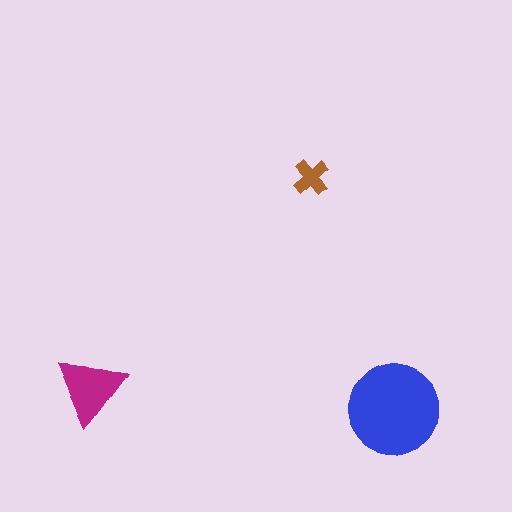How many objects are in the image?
There are 3 objects in the image.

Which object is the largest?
The blue circle.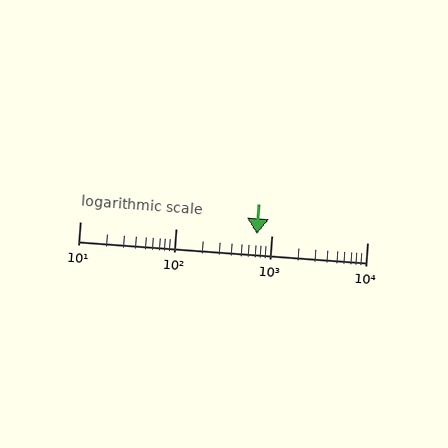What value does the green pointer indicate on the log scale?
The pointer indicates approximately 710.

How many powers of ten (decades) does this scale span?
The scale spans 3 decades, from 10 to 10000.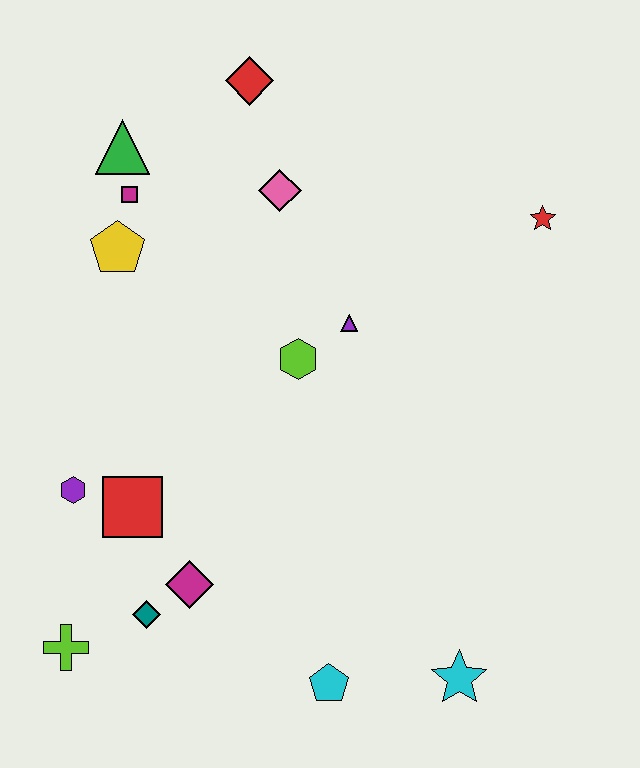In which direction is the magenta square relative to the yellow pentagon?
The magenta square is above the yellow pentagon.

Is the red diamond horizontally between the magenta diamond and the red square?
No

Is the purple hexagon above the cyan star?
Yes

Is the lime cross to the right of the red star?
No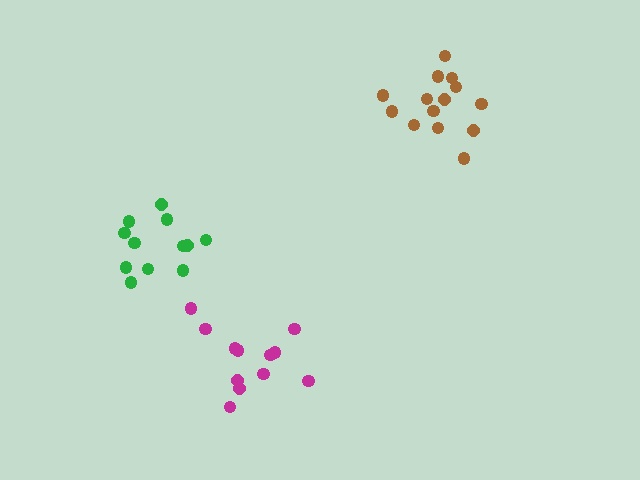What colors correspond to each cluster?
The clusters are colored: green, brown, magenta.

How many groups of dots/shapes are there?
There are 3 groups.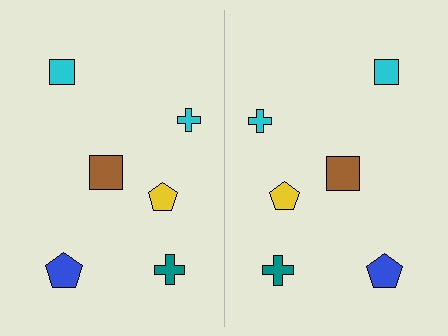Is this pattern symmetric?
Yes, this pattern has bilateral (reflection) symmetry.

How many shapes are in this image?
There are 12 shapes in this image.